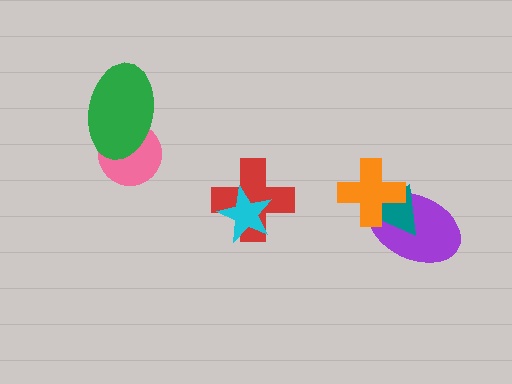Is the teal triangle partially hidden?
Yes, it is partially covered by another shape.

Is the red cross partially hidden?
Yes, it is partially covered by another shape.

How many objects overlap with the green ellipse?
1 object overlaps with the green ellipse.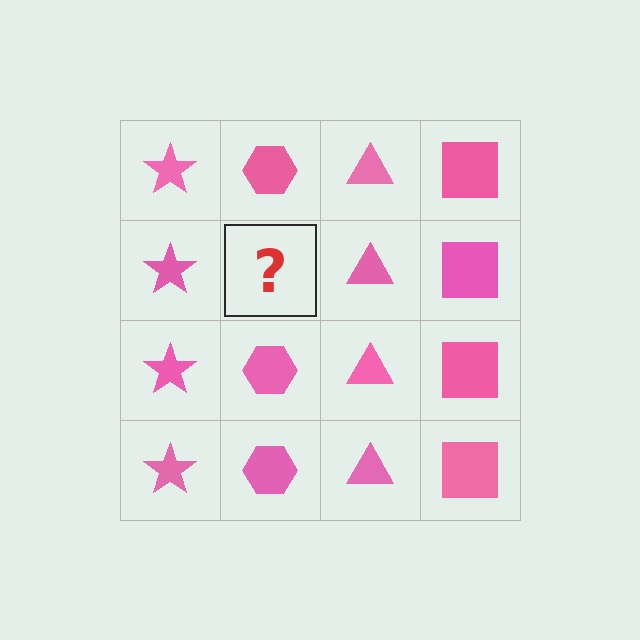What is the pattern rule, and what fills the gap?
The rule is that each column has a consistent shape. The gap should be filled with a pink hexagon.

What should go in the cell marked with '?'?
The missing cell should contain a pink hexagon.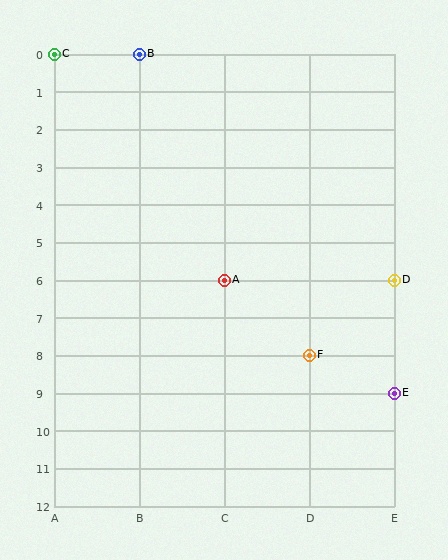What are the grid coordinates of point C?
Point C is at grid coordinates (A, 0).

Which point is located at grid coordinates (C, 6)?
Point A is at (C, 6).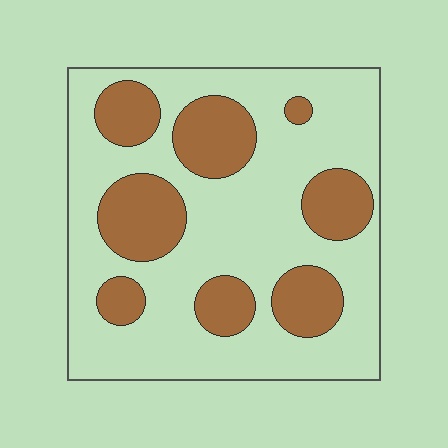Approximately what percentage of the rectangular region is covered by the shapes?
Approximately 30%.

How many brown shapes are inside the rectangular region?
8.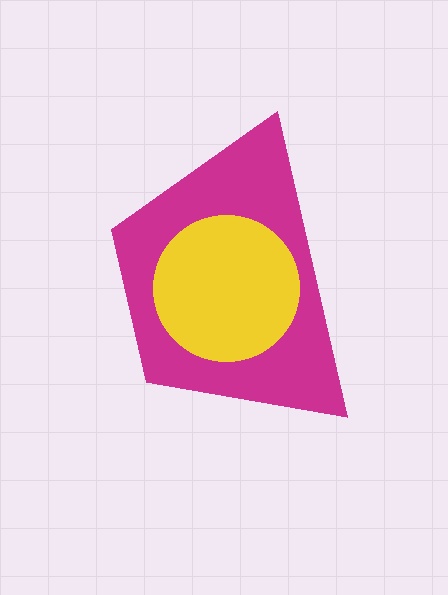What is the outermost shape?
The magenta trapezoid.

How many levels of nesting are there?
2.